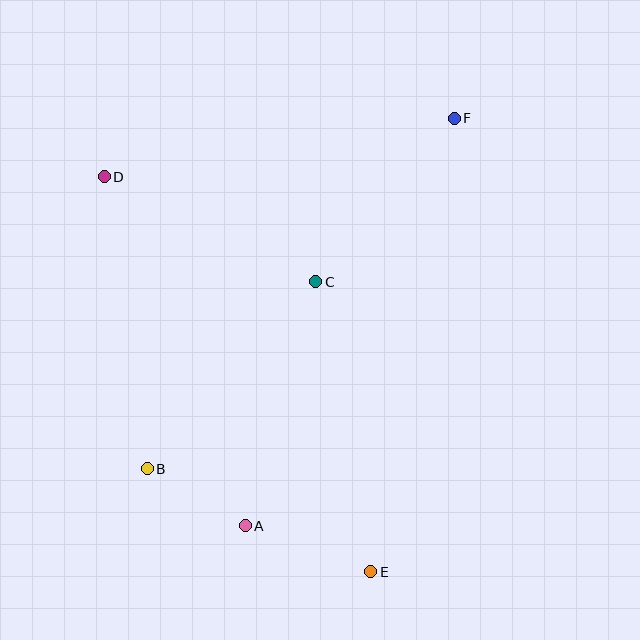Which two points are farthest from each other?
Points D and E are farthest from each other.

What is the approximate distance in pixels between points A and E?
The distance between A and E is approximately 133 pixels.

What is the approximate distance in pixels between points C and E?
The distance between C and E is approximately 295 pixels.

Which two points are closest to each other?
Points A and B are closest to each other.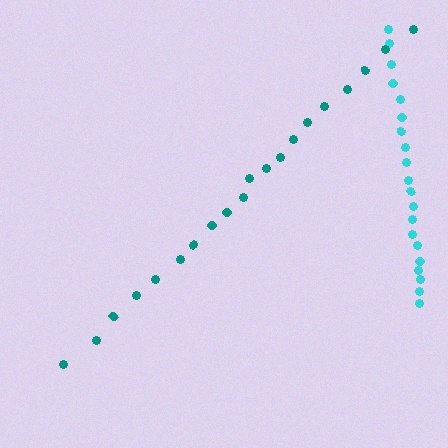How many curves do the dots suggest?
There are 2 distinct paths.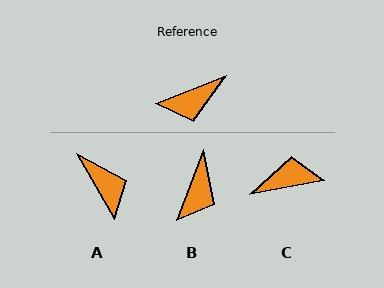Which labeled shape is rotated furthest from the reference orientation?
C, about 168 degrees away.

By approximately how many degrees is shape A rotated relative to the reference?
Approximately 98 degrees counter-clockwise.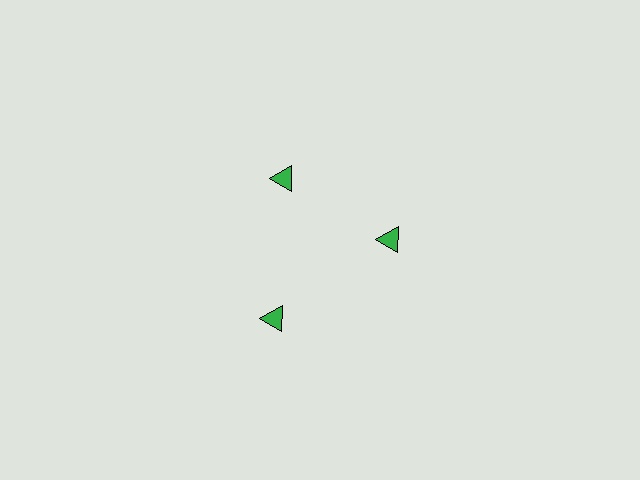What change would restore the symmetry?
The symmetry would be restored by moving it inward, back onto the ring so that all 3 triangles sit at equal angles and equal distance from the center.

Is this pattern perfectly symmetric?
No. The 3 green triangles are arranged in a ring, but one element near the 7 o'clock position is pushed outward from the center, breaking the 3-fold rotational symmetry.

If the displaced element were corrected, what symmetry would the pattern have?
It would have 3-fold rotational symmetry — the pattern would map onto itself every 120 degrees.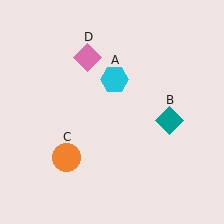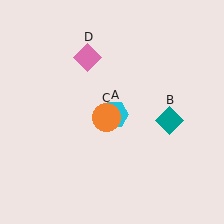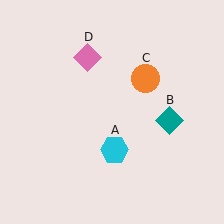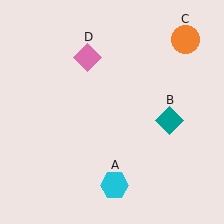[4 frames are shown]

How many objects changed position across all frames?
2 objects changed position: cyan hexagon (object A), orange circle (object C).